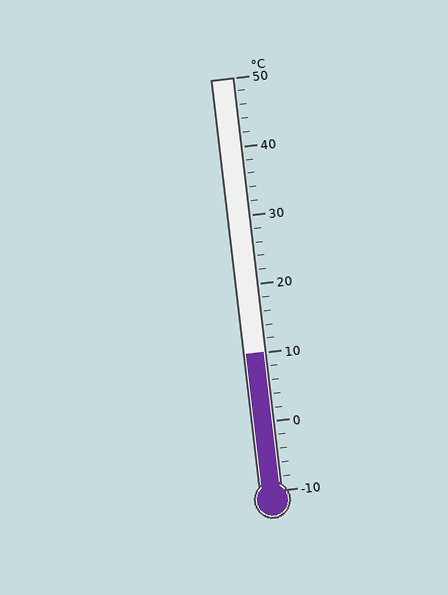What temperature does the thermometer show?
The thermometer shows approximately 10°C.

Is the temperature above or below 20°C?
The temperature is below 20°C.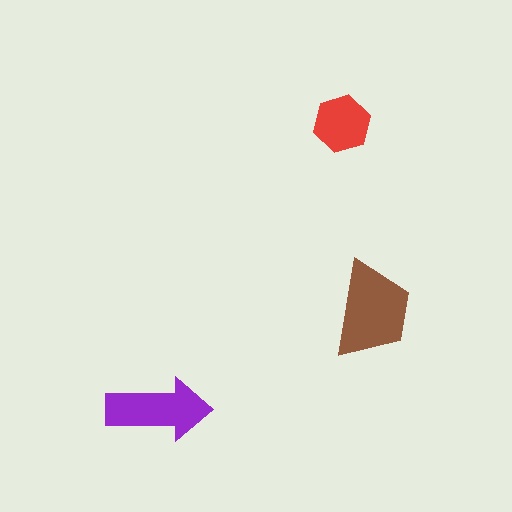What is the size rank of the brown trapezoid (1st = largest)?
1st.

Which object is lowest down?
The purple arrow is bottommost.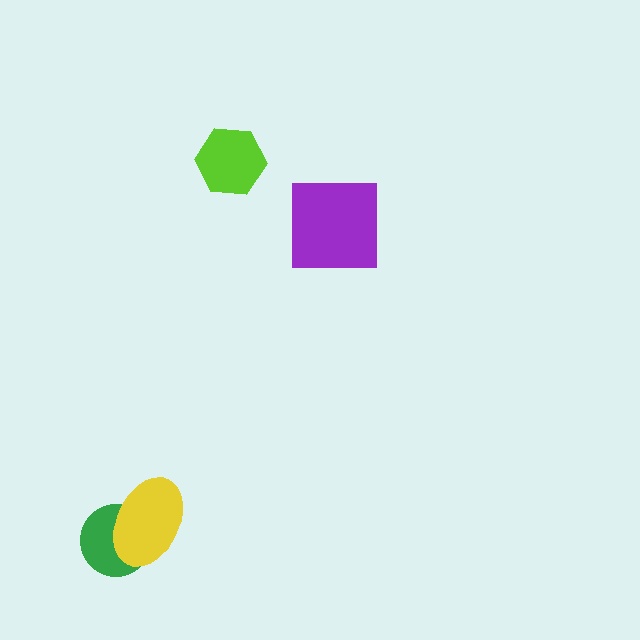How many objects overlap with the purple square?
0 objects overlap with the purple square.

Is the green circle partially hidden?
Yes, it is partially covered by another shape.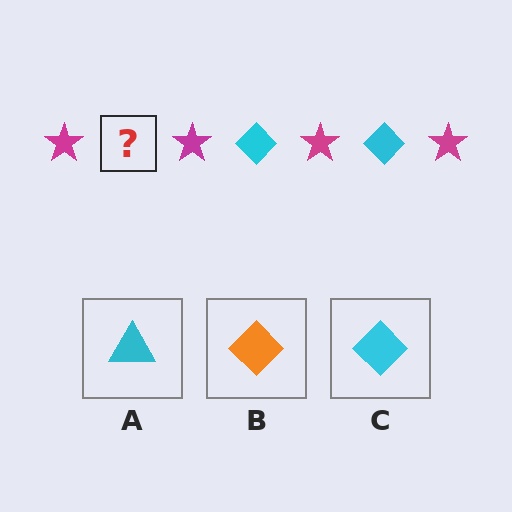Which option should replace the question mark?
Option C.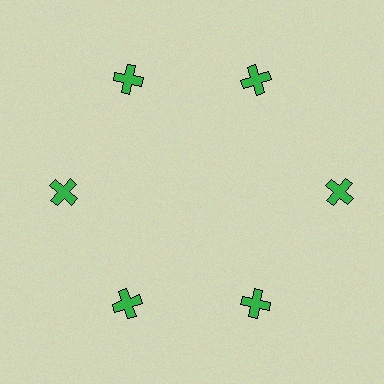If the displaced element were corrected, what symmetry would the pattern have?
It would have 6-fold rotational symmetry — the pattern would map onto itself every 60 degrees.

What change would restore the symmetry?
The symmetry would be restored by moving it inward, back onto the ring so that all 6 crosses sit at equal angles and equal distance from the center.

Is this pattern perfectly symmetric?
No. The 6 green crosses are arranged in a ring, but one element near the 3 o'clock position is pushed outward from the center, breaking the 6-fold rotational symmetry.